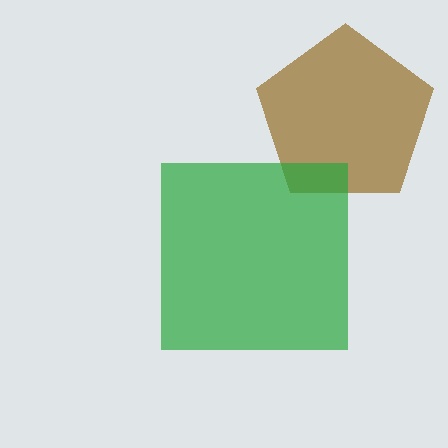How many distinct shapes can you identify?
There are 2 distinct shapes: a brown pentagon, a green square.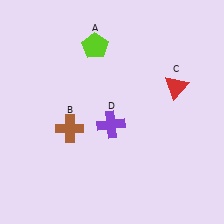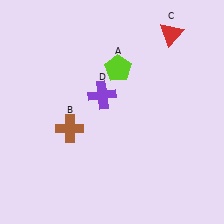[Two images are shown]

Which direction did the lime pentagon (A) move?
The lime pentagon (A) moved right.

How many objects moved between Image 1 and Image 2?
3 objects moved between the two images.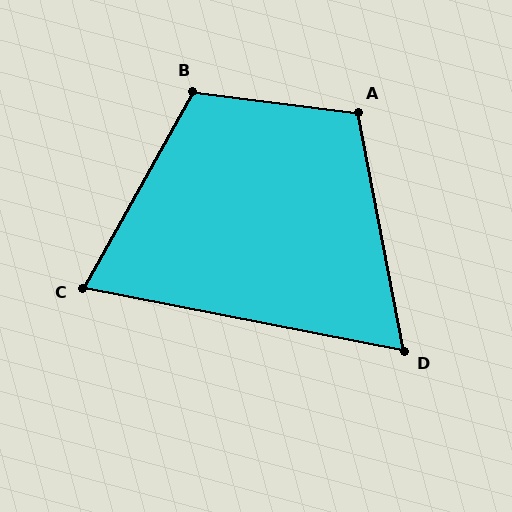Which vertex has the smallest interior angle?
D, at approximately 68 degrees.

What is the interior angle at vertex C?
Approximately 72 degrees (acute).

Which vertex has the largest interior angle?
B, at approximately 112 degrees.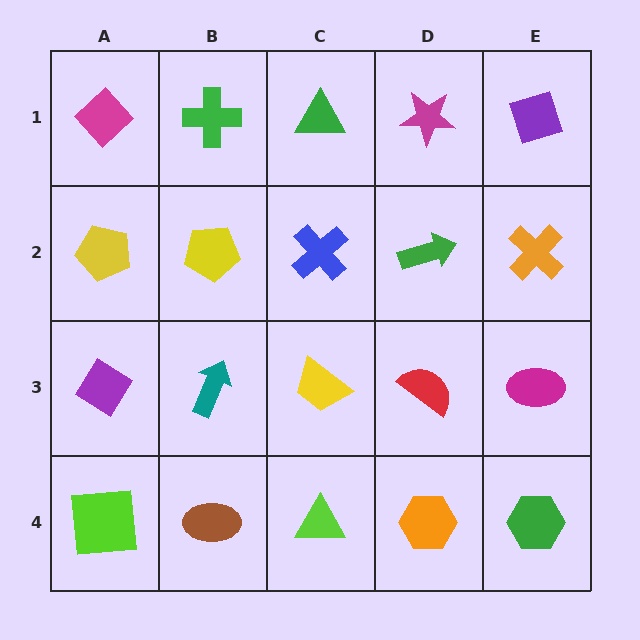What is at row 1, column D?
A magenta star.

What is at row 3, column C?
A yellow trapezoid.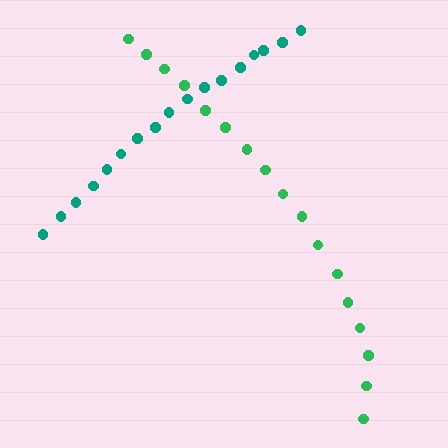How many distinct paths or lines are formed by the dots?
There are 2 distinct paths.